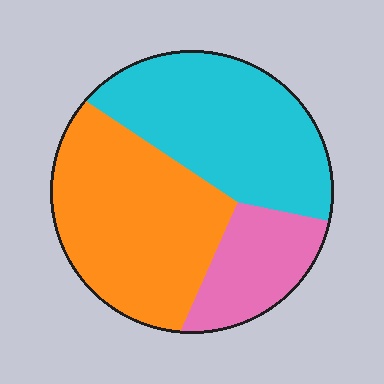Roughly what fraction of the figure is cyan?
Cyan covers 40% of the figure.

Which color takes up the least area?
Pink, at roughly 20%.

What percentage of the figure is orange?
Orange covers roughly 45% of the figure.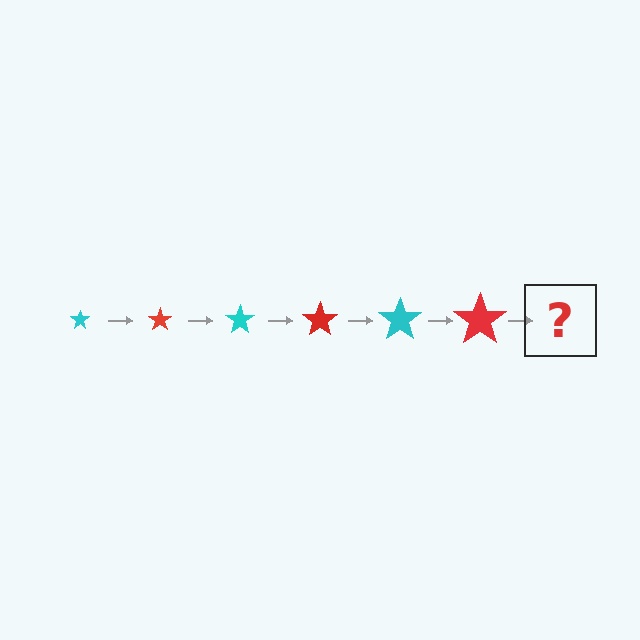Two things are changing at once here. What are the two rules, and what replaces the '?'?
The two rules are that the star grows larger each step and the color cycles through cyan and red. The '?' should be a cyan star, larger than the previous one.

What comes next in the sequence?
The next element should be a cyan star, larger than the previous one.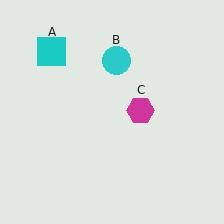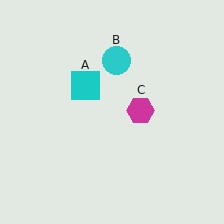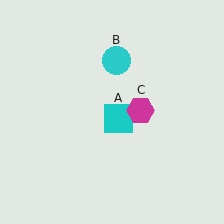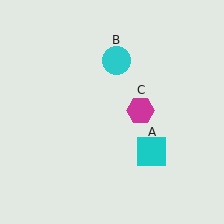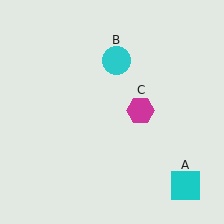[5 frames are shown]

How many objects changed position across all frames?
1 object changed position: cyan square (object A).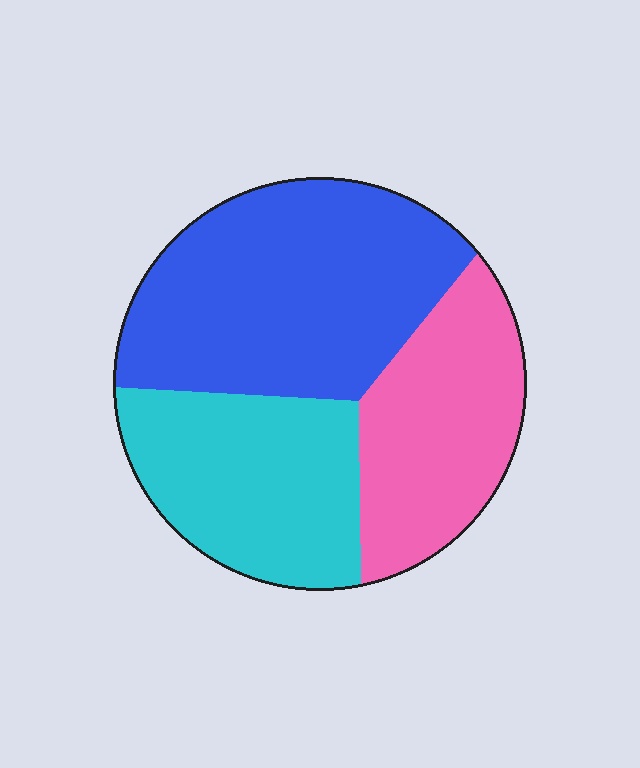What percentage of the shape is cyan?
Cyan covers about 30% of the shape.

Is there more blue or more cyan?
Blue.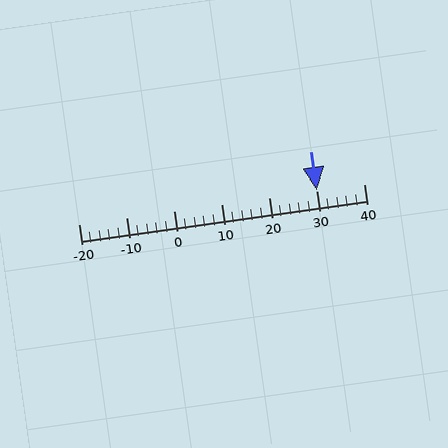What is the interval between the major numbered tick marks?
The major tick marks are spaced 10 units apart.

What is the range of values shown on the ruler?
The ruler shows values from -20 to 40.